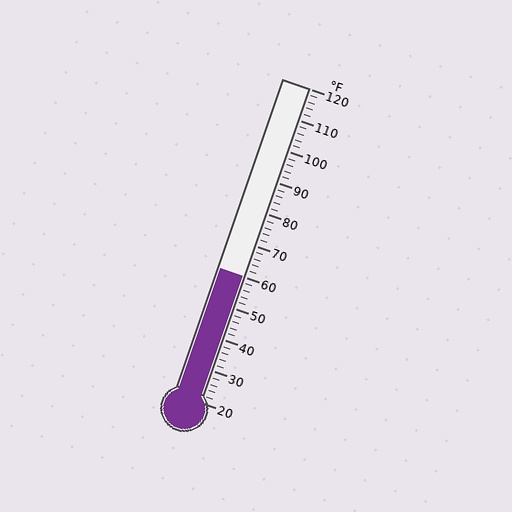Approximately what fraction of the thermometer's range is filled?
The thermometer is filled to approximately 40% of its range.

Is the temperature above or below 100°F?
The temperature is below 100°F.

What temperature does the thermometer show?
The thermometer shows approximately 60°F.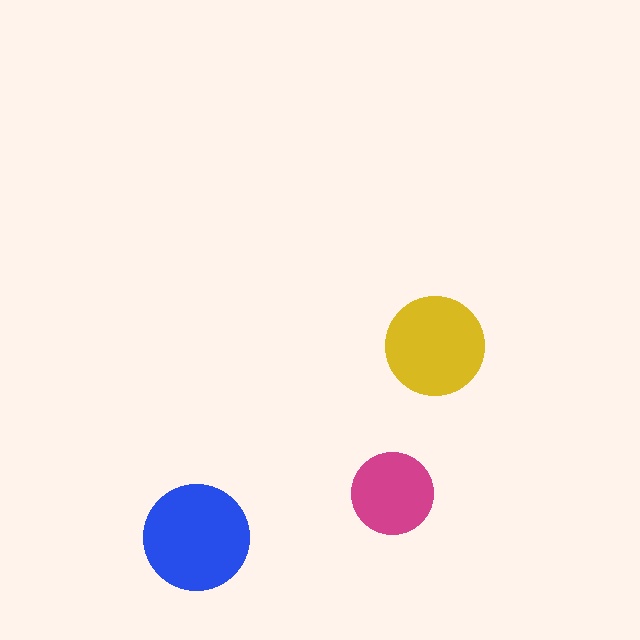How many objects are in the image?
There are 3 objects in the image.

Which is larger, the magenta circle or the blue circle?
The blue one.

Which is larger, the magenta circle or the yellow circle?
The yellow one.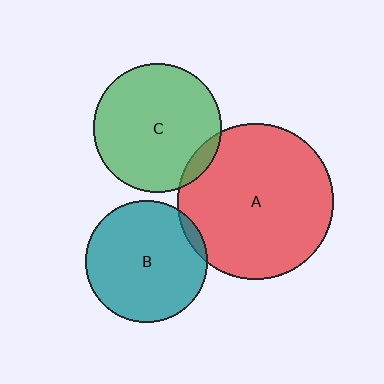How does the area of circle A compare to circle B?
Approximately 1.6 times.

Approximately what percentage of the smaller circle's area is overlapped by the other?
Approximately 5%.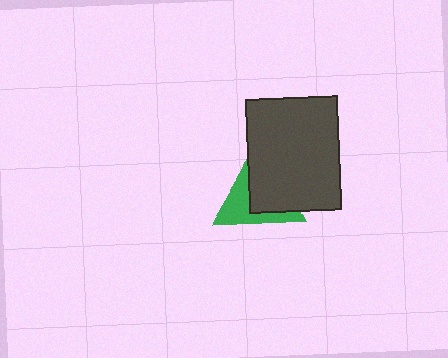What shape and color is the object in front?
The object in front is a dark gray rectangle.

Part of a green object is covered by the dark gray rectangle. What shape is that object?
It is a triangle.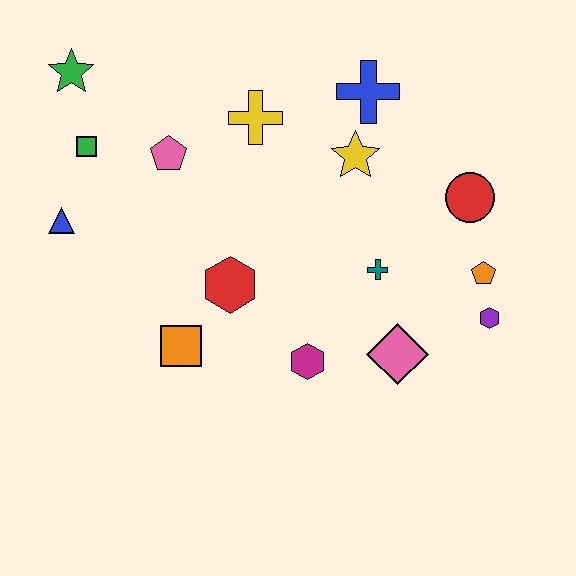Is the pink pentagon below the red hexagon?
No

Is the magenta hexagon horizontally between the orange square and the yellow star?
Yes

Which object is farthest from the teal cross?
The green star is farthest from the teal cross.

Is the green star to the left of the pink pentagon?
Yes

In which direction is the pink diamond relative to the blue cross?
The pink diamond is below the blue cross.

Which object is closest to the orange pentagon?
The purple hexagon is closest to the orange pentagon.